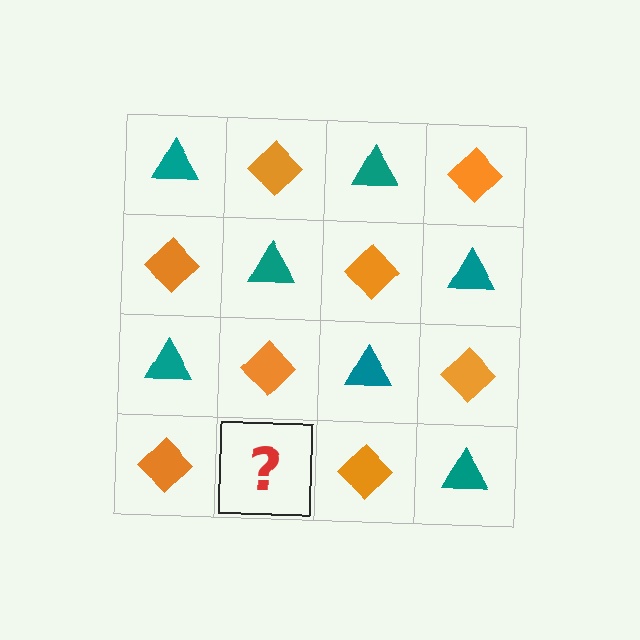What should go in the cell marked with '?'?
The missing cell should contain a teal triangle.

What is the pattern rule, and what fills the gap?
The rule is that it alternates teal triangle and orange diamond in a checkerboard pattern. The gap should be filled with a teal triangle.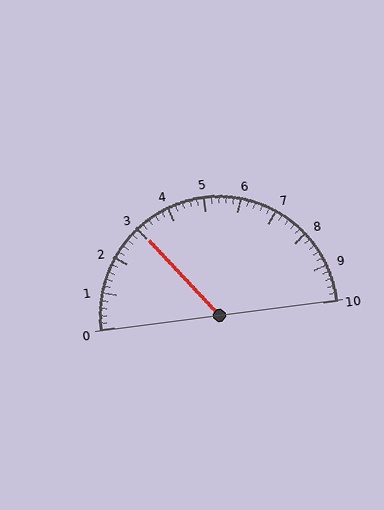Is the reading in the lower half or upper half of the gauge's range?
The reading is in the lower half of the range (0 to 10).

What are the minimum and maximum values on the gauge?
The gauge ranges from 0 to 10.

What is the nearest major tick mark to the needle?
The nearest major tick mark is 3.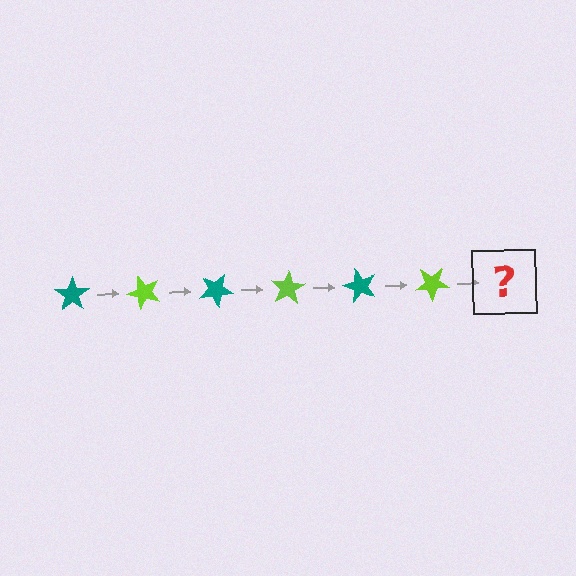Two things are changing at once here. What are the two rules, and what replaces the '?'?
The two rules are that it rotates 50 degrees each step and the color cycles through teal and lime. The '?' should be a teal star, rotated 300 degrees from the start.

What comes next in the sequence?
The next element should be a teal star, rotated 300 degrees from the start.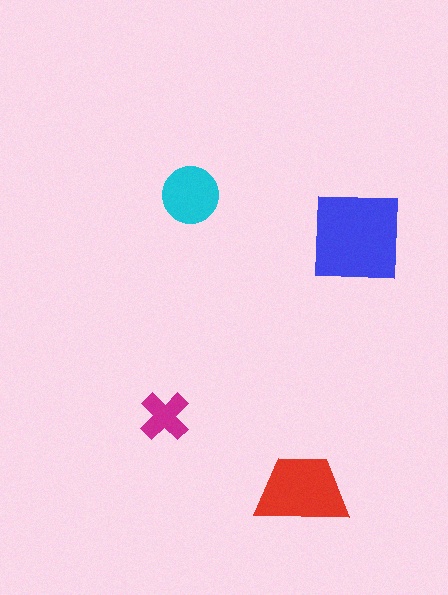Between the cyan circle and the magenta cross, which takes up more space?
The cyan circle.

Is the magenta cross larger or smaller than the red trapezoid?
Smaller.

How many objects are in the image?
There are 4 objects in the image.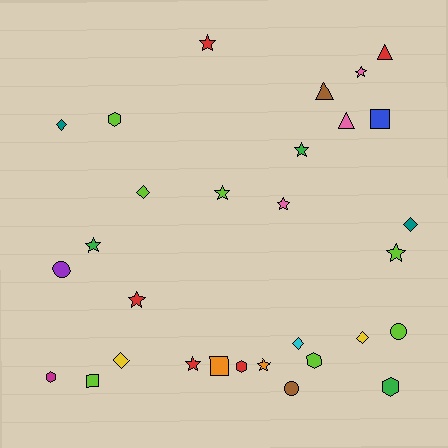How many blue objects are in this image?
There is 1 blue object.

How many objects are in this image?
There are 30 objects.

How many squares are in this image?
There are 3 squares.